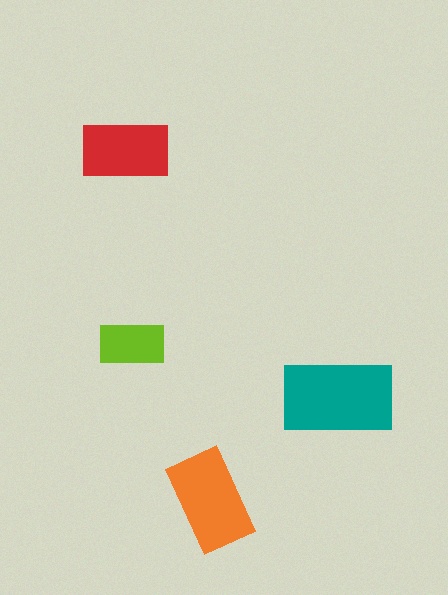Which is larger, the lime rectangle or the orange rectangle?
The orange one.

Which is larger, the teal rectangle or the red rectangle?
The teal one.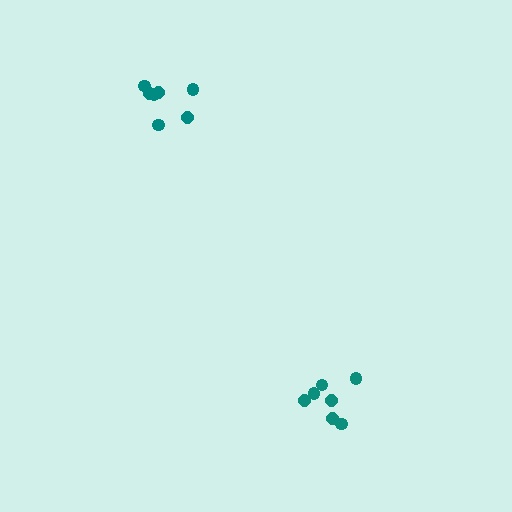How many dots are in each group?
Group 1: 7 dots, Group 2: 7 dots (14 total).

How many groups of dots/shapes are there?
There are 2 groups.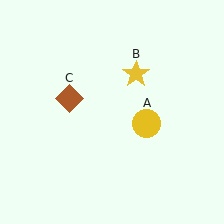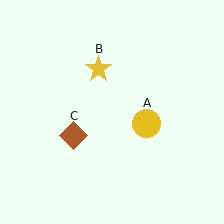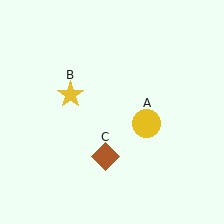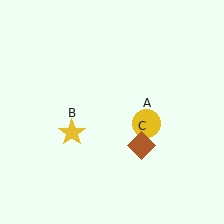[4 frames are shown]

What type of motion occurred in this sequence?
The yellow star (object B), brown diamond (object C) rotated counterclockwise around the center of the scene.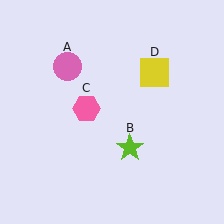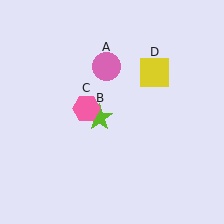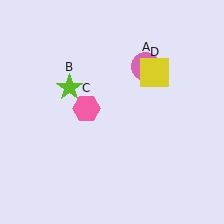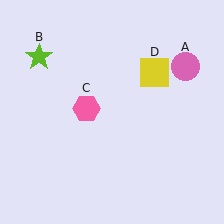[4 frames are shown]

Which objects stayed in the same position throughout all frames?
Pink hexagon (object C) and yellow square (object D) remained stationary.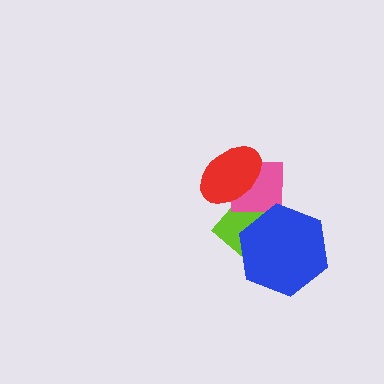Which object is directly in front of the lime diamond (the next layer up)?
The pink square is directly in front of the lime diamond.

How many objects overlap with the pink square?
3 objects overlap with the pink square.